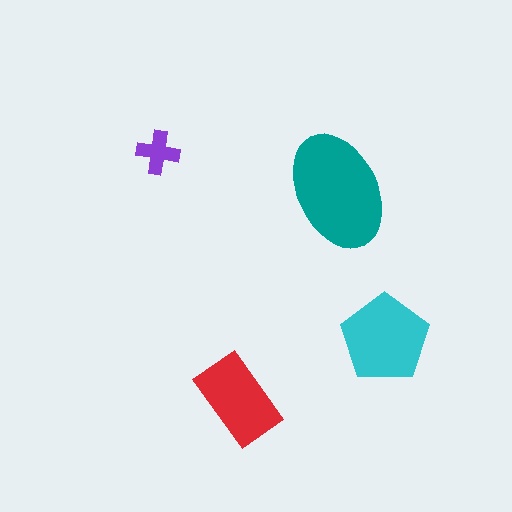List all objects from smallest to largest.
The purple cross, the red rectangle, the cyan pentagon, the teal ellipse.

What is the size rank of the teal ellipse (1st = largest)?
1st.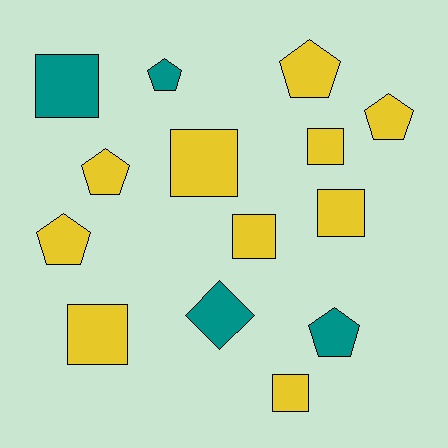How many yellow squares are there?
There are 6 yellow squares.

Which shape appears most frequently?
Square, with 7 objects.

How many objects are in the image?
There are 14 objects.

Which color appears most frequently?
Yellow, with 10 objects.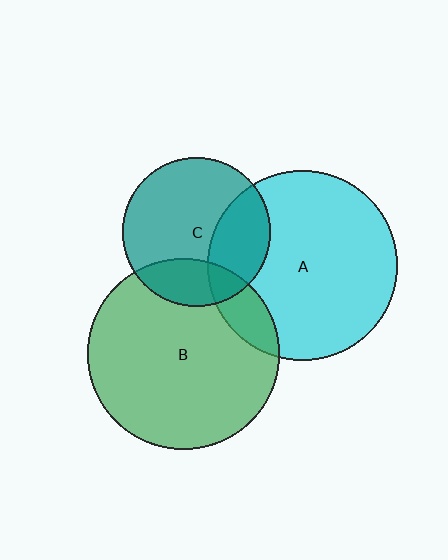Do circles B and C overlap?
Yes.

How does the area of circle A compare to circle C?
Approximately 1.6 times.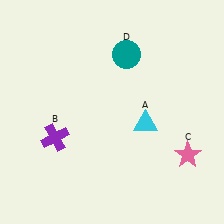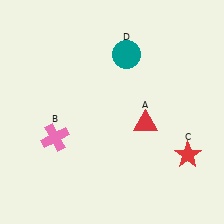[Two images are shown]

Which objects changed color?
A changed from cyan to red. B changed from purple to pink. C changed from pink to red.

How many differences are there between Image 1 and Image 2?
There are 3 differences between the two images.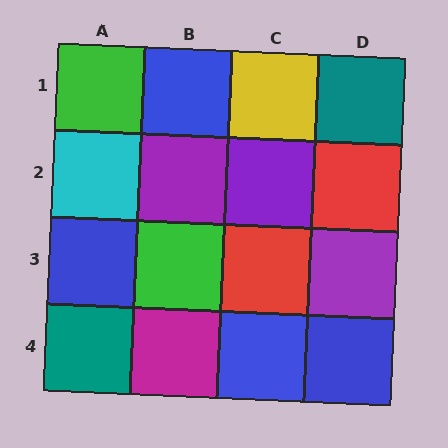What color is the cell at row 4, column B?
Magenta.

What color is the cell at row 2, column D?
Red.